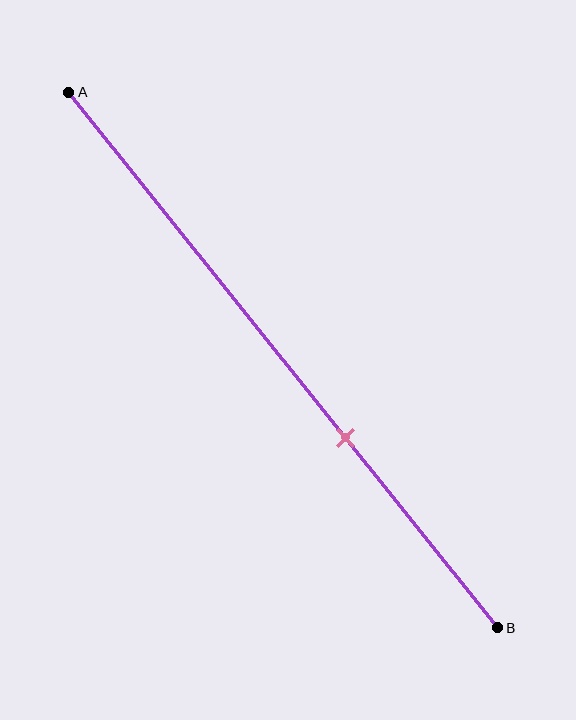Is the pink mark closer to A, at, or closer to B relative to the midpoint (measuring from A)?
The pink mark is closer to point B than the midpoint of segment AB.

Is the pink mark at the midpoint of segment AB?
No, the mark is at about 65% from A, not at the 50% midpoint.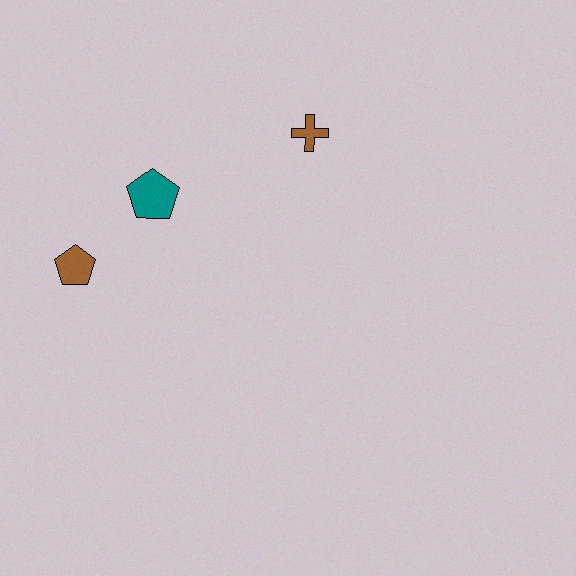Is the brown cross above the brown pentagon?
Yes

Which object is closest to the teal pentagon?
The brown pentagon is closest to the teal pentagon.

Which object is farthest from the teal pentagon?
The brown cross is farthest from the teal pentagon.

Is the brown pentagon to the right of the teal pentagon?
No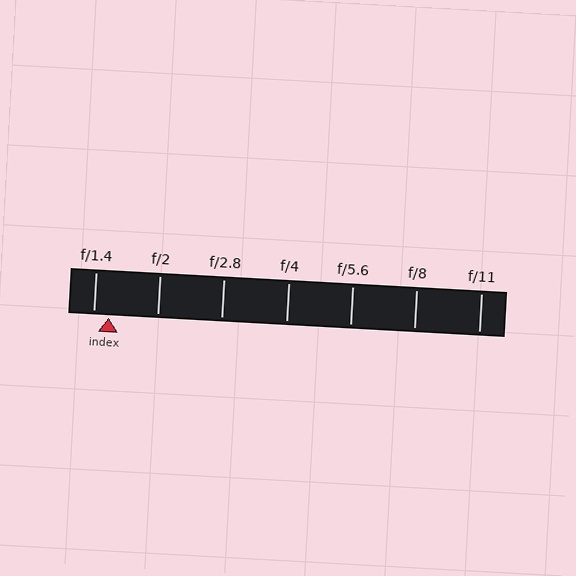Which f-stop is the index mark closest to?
The index mark is closest to f/1.4.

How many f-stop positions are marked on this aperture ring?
There are 7 f-stop positions marked.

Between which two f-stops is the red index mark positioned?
The index mark is between f/1.4 and f/2.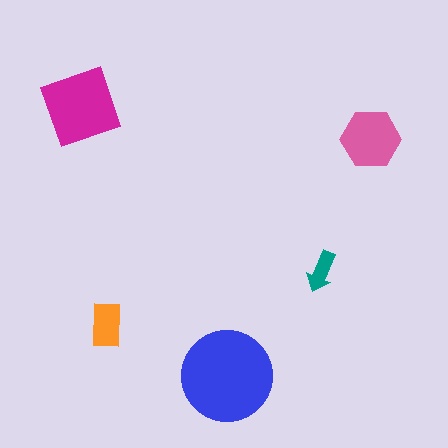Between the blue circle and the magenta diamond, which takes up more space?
The blue circle.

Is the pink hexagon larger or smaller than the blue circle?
Smaller.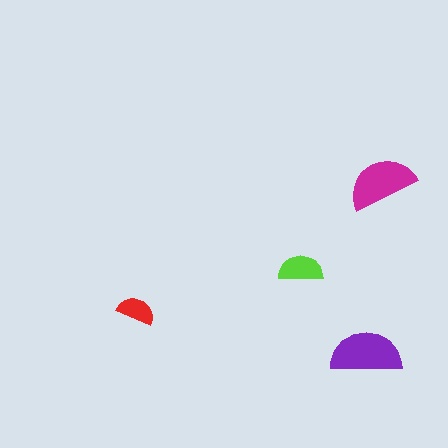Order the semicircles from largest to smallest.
the purple one, the magenta one, the lime one, the red one.